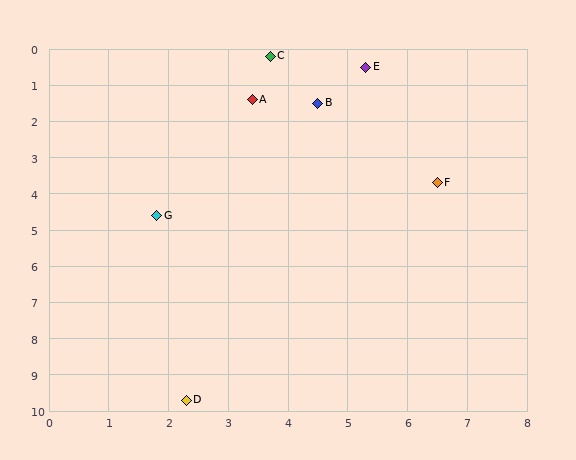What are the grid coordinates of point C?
Point C is at approximately (3.7, 0.2).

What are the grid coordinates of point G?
Point G is at approximately (1.8, 4.6).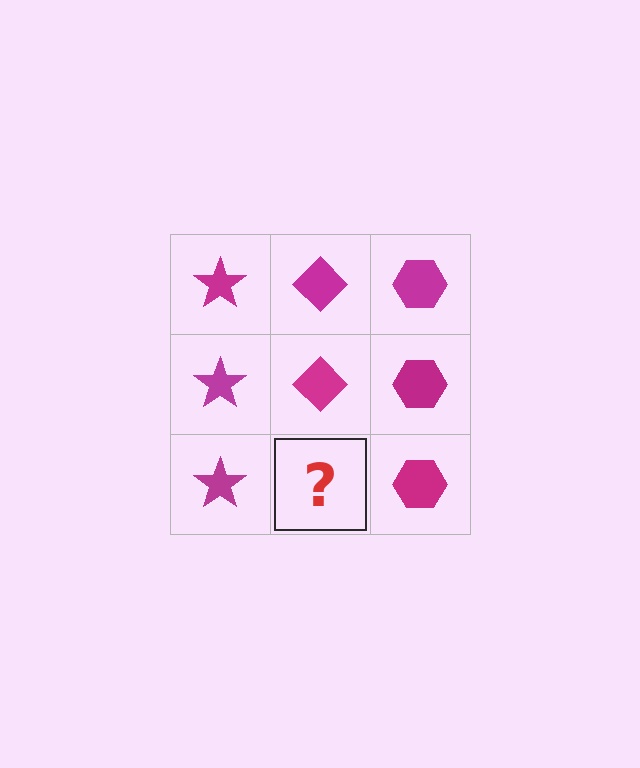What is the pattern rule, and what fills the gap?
The rule is that each column has a consistent shape. The gap should be filled with a magenta diamond.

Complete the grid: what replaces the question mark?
The question mark should be replaced with a magenta diamond.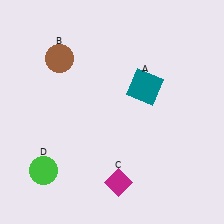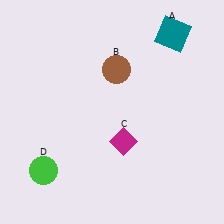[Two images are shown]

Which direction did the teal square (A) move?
The teal square (A) moved up.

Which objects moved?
The objects that moved are: the teal square (A), the brown circle (B), the magenta diamond (C).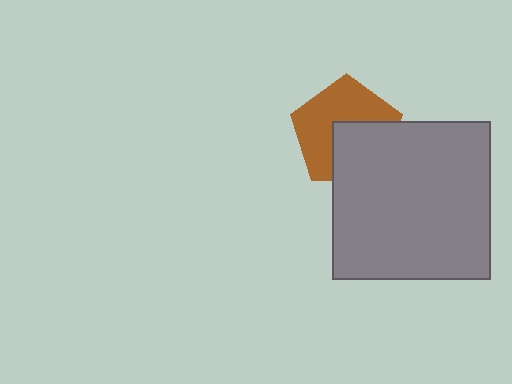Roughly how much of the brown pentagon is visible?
About half of it is visible (roughly 58%).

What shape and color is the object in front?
The object in front is a gray square.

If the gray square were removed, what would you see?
You would see the complete brown pentagon.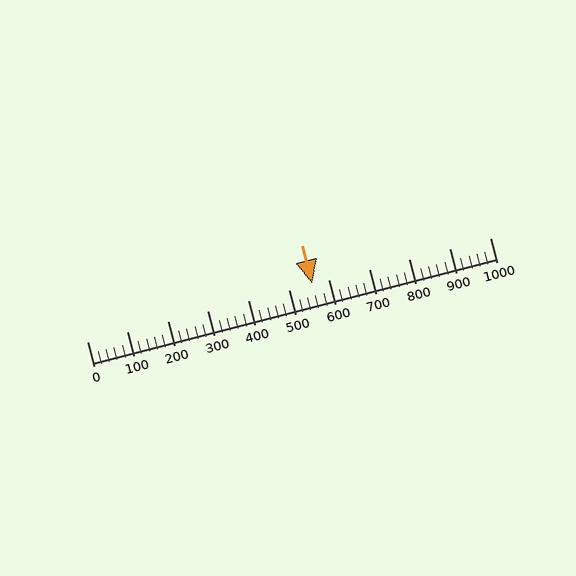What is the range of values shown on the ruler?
The ruler shows values from 0 to 1000.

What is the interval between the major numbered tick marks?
The major tick marks are spaced 100 units apart.